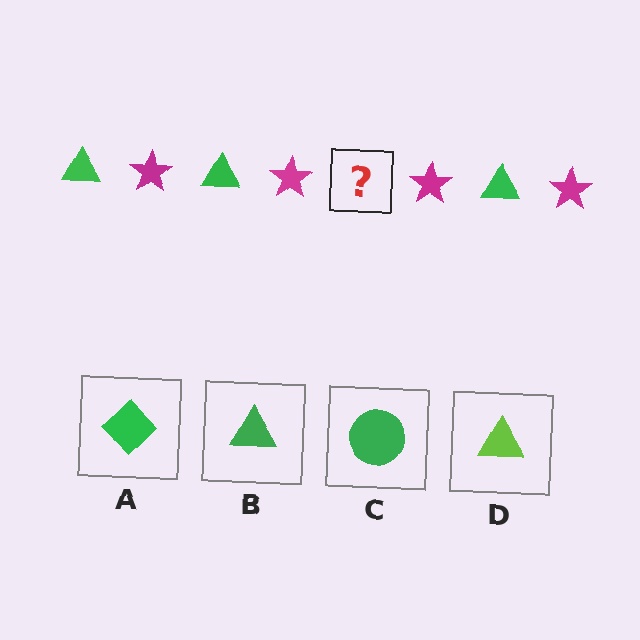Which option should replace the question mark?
Option B.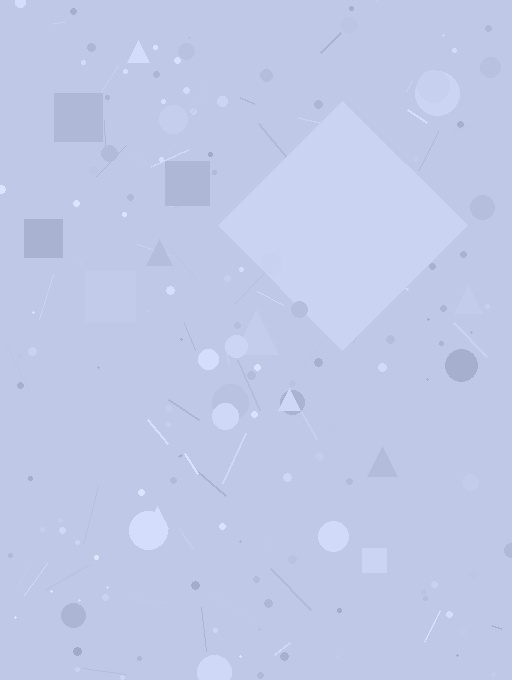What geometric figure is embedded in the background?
A diamond is embedded in the background.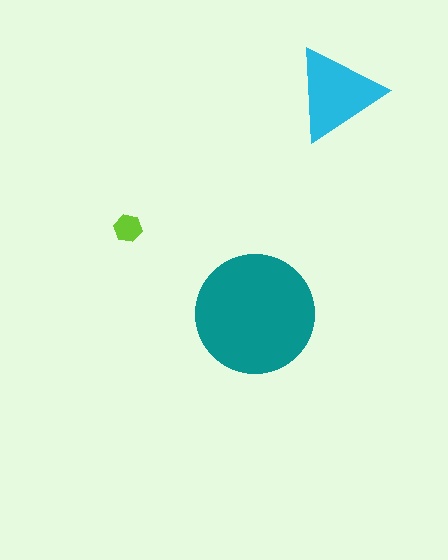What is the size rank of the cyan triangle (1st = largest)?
2nd.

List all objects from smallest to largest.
The lime hexagon, the cyan triangle, the teal circle.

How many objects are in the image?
There are 3 objects in the image.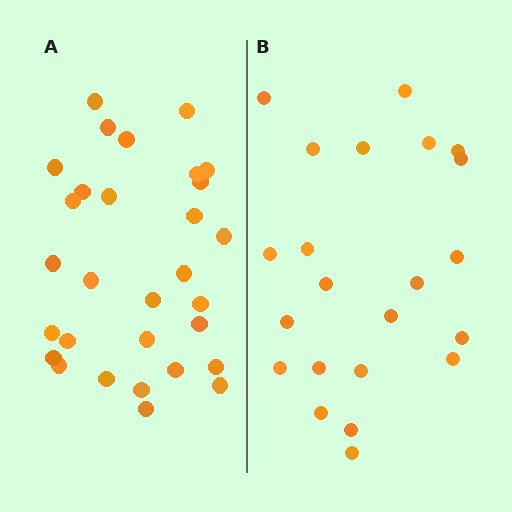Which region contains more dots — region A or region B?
Region A (the left region) has more dots.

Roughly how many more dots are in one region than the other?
Region A has roughly 8 or so more dots than region B.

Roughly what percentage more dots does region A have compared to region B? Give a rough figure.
About 35% more.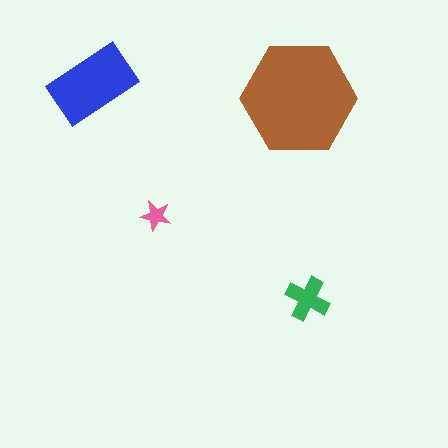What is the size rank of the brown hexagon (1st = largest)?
1st.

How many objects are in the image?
There are 4 objects in the image.